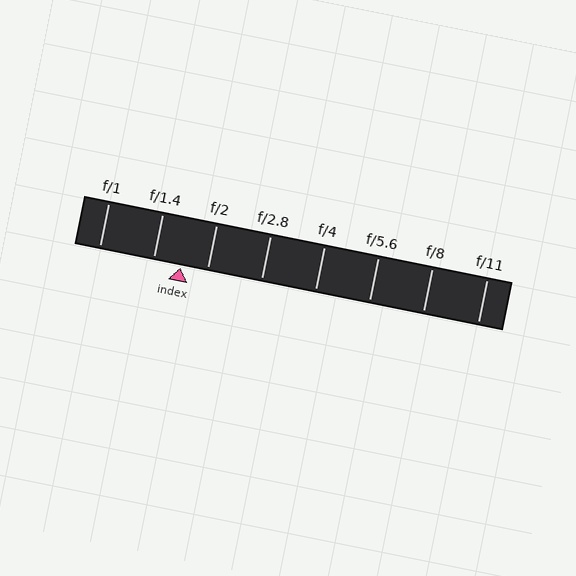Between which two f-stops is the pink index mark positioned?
The index mark is between f/1.4 and f/2.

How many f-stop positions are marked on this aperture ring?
There are 8 f-stop positions marked.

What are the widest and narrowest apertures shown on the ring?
The widest aperture shown is f/1 and the narrowest is f/11.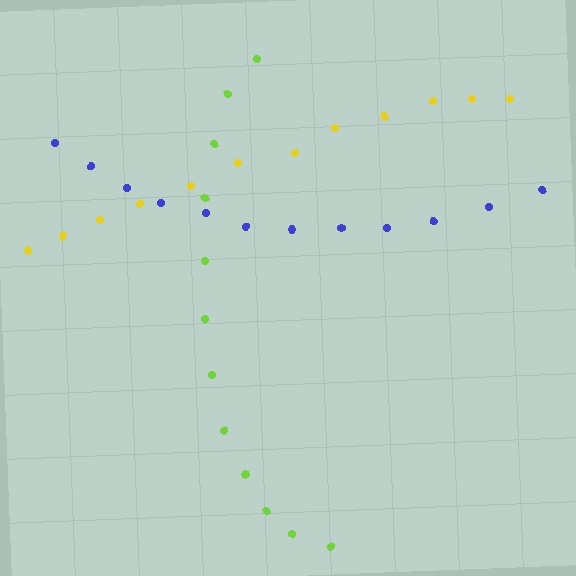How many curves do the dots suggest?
There are 3 distinct paths.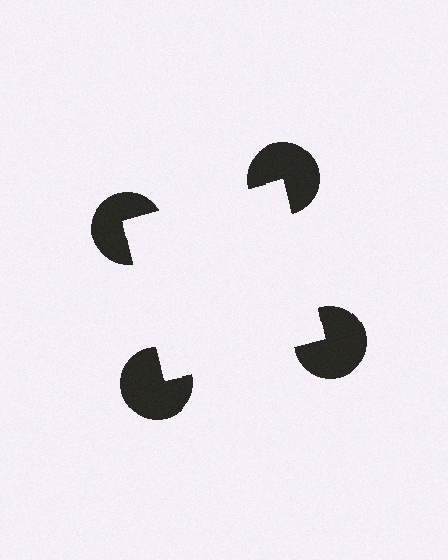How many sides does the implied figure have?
4 sides.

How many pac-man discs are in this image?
There are 4 — one at each vertex of the illusory square.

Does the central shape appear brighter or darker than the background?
It typically appears slightly brighter than the background, even though no actual brightness change is drawn.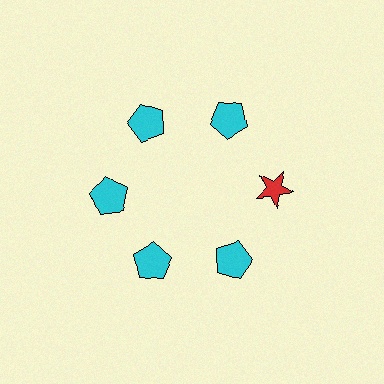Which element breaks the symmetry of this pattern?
The red star at roughly the 3 o'clock position breaks the symmetry. All other shapes are cyan pentagons.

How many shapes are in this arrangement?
There are 6 shapes arranged in a ring pattern.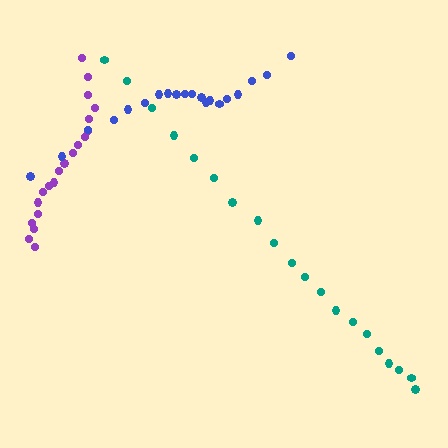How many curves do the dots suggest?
There are 3 distinct paths.